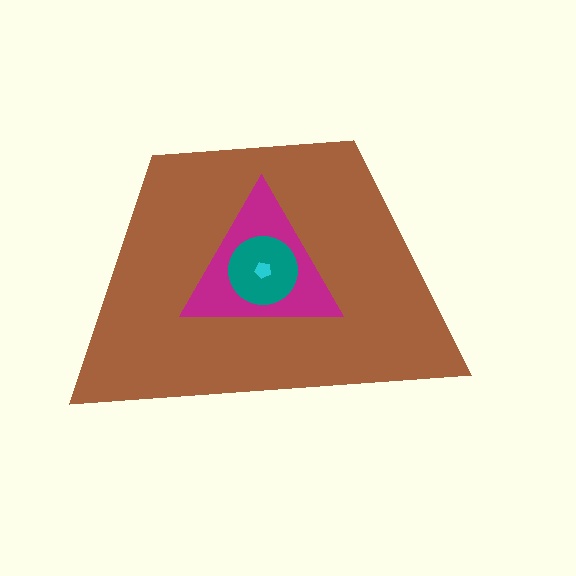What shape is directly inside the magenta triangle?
The teal circle.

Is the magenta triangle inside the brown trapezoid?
Yes.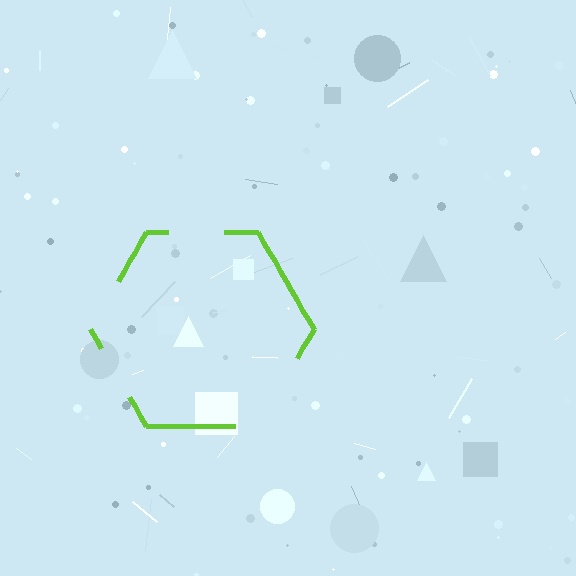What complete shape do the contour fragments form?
The contour fragments form a hexagon.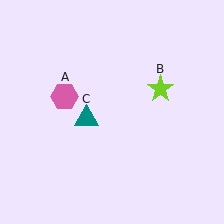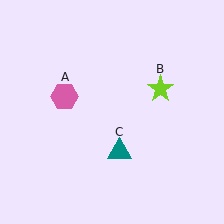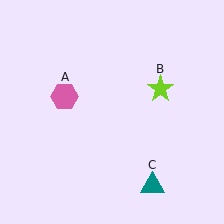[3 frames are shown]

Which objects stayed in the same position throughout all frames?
Pink hexagon (object A) and lime star (object B) remained stationary.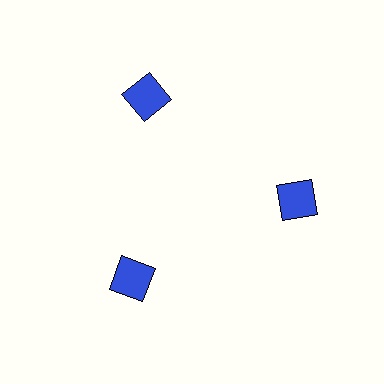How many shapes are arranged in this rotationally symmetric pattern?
There are 3 shapes, arranged in 3 groups of 1.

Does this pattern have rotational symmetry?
Yes, this pattern has 3-fold rotational symmetry. It looks the same after rotating 120 degrees around the center.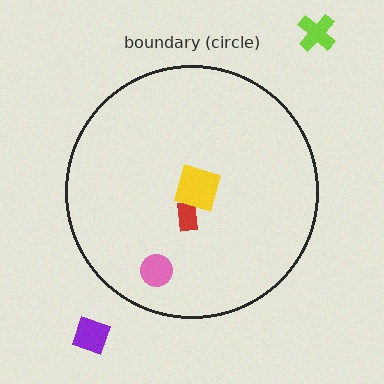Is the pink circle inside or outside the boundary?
Inside.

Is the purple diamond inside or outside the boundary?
Outside.